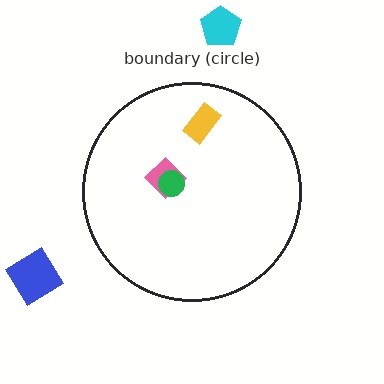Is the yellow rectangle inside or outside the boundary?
Inside.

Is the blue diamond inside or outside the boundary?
Outside.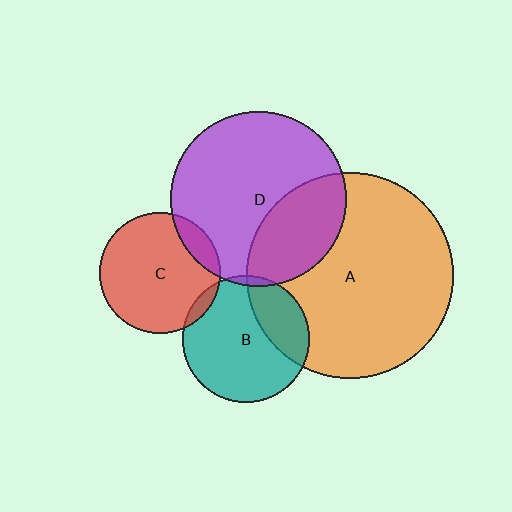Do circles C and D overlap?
Yes.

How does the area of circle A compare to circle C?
Approximately 2.9 times.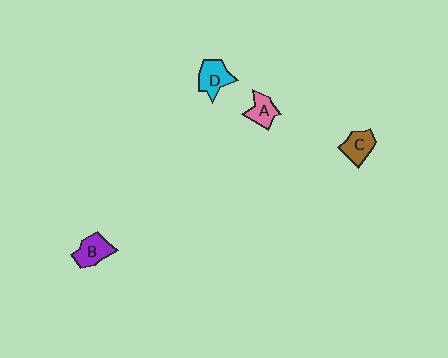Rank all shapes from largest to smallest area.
From largest to smallest: D (cyan), B (purple), C (brown), A (pink).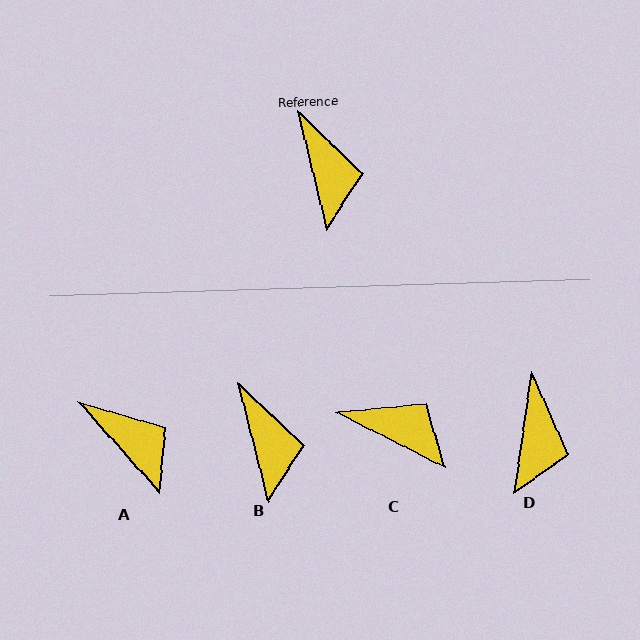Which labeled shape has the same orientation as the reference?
B.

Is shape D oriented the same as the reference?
No, it is off by about 22 degrees.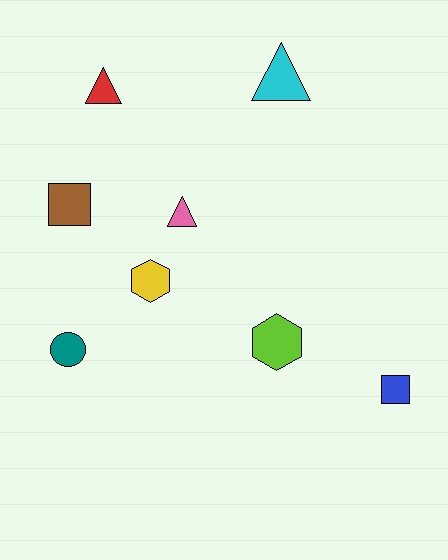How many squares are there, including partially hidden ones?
There are 2 squares.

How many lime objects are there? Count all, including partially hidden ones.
There is 1 lime object.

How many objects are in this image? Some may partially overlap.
There are 8 objects.